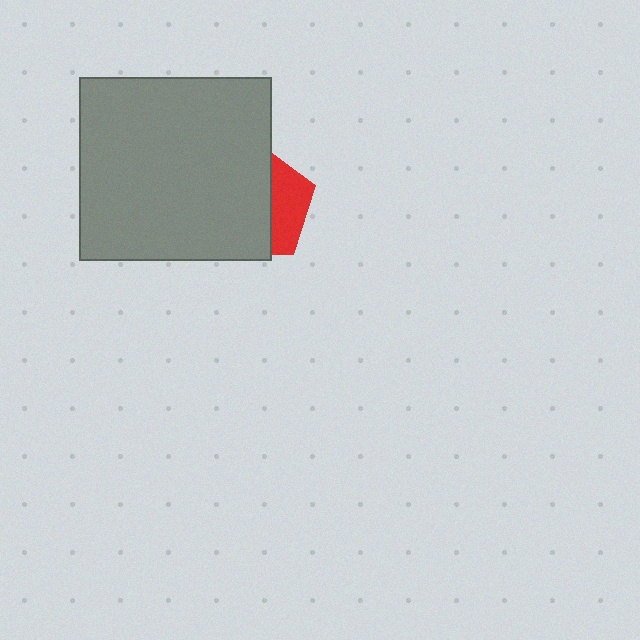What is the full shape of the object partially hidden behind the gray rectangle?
The partially hidden object is a red pentagon.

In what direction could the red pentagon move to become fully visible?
The red pentagon could move right. That would shift it out from behind the gray rectangle entirely.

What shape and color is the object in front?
The object in front is a gray rectangle.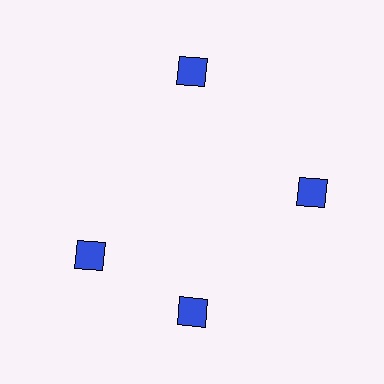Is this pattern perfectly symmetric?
No. The 4 blue diamonds are arranged in a ring, but one element near the 9 o'clock position is rotated out of alignment along the ring, breaking the 4-fold rotational symmetry.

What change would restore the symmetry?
The symmetry would be restored by rotating it back into even spacing with its neighbors so that all 4 diamonds sit at equal angles and equal distance from the center.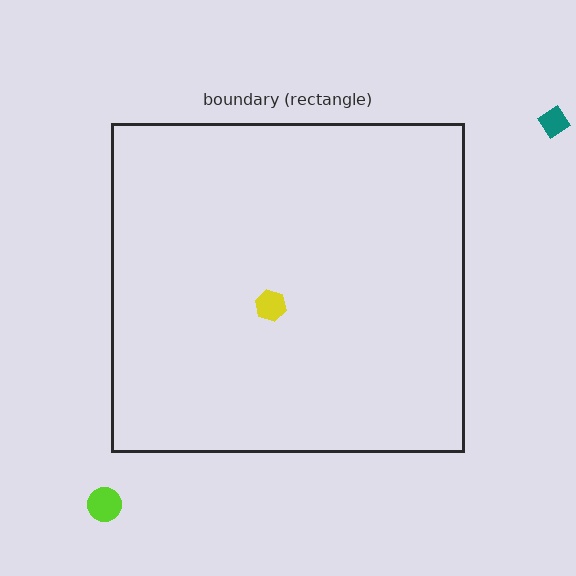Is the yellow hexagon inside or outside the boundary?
Inside.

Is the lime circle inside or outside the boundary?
Outside.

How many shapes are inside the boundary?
1 inside, 2 outside.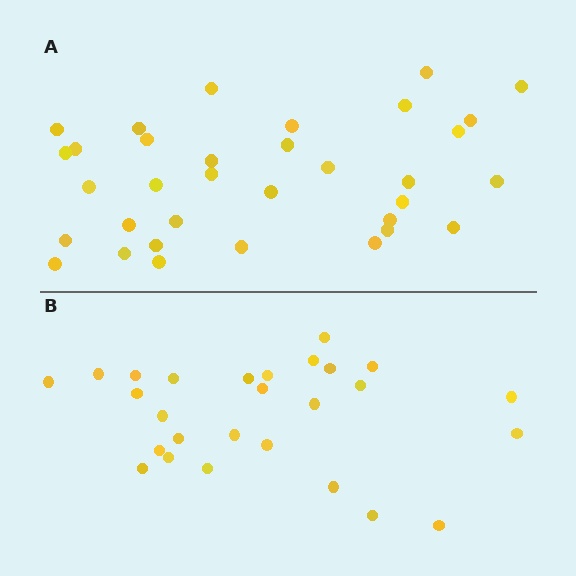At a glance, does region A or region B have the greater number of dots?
Region A (the top region) has more dots.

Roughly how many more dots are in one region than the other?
Region A has roughly 8 or so more dots than region B.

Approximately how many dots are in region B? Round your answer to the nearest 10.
About 30 dots. (The exact count is 27, which rounds to 30.)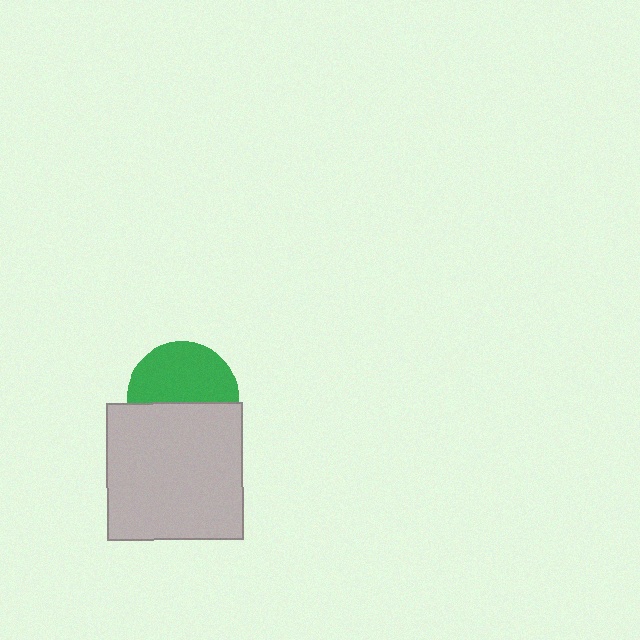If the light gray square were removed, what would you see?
You would see the complete green circle.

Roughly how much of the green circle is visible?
About half of it is visible (roughly 56%).